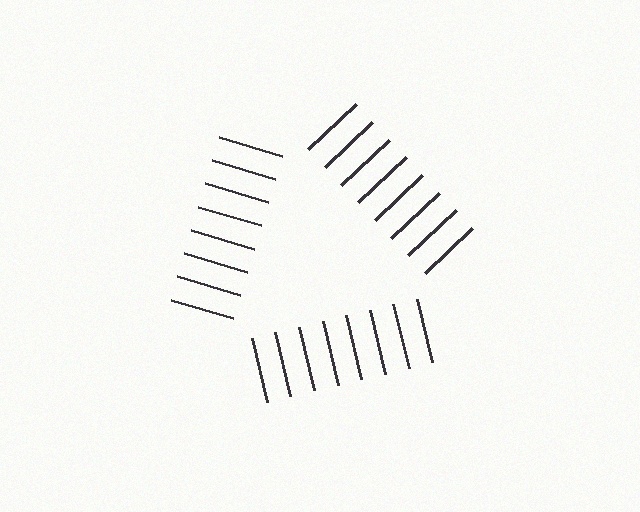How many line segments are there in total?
24 — 8 along each of the 3 edges.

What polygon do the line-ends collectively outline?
An illusory triangle — the line segments terminate on its edges but no continuous stroke is drawn.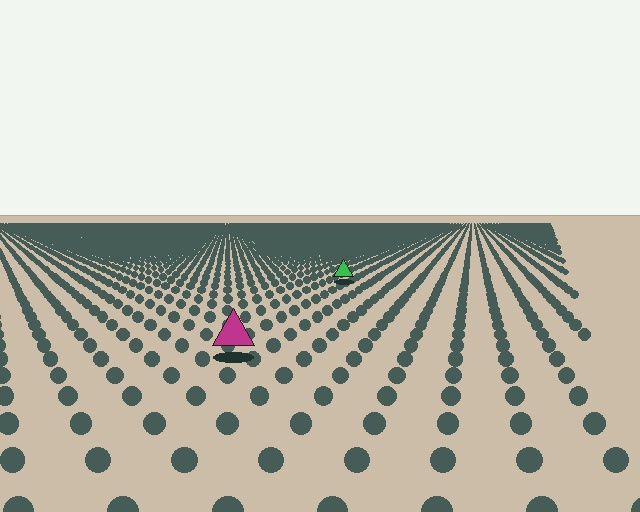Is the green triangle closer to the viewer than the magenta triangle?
No. The magenta triangle is closer — you can tell from the texture gradient: the ground texture is coarser near it.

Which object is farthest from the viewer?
The green triangle is farthest from the viewer. It appears smaller and the ground texture around it is denser.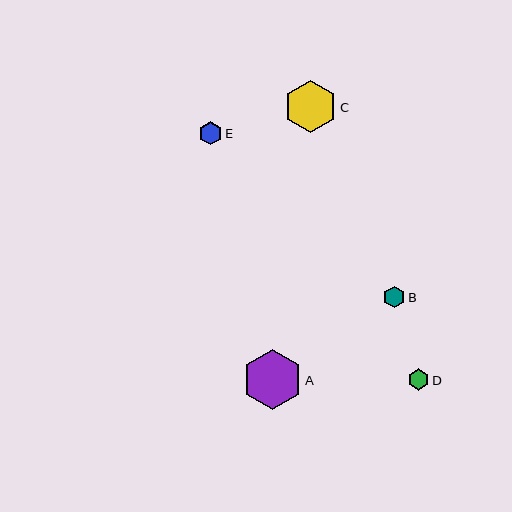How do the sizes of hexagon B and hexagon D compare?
Hexagon B and hexagon D are approximately the same size.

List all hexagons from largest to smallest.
From largest to smallest: A, C, E, B, D.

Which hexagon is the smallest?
Hexagon D is the smallest with a size of approximately 21 pixels.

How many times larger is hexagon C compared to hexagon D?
Hexagon C is approximately 2.5 times the size of hexagon D.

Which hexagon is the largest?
Hexagon A is the largest with a size of approximately 60 pixels.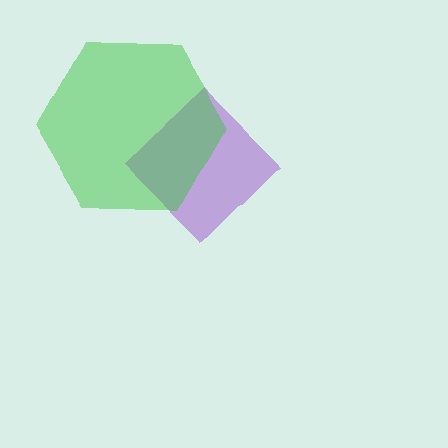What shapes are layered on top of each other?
The layered shapes are: a purple diamond, a green hexagon.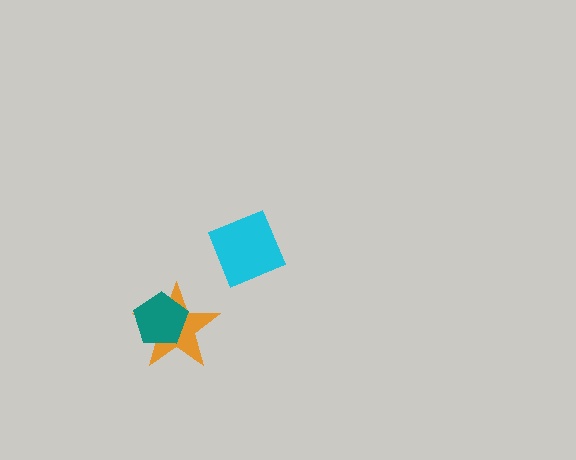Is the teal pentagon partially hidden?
No, no other shape covers it.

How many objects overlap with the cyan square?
0 objects overlap with the cyan square.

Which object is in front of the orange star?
The teal pentagon is in front of the orange star.